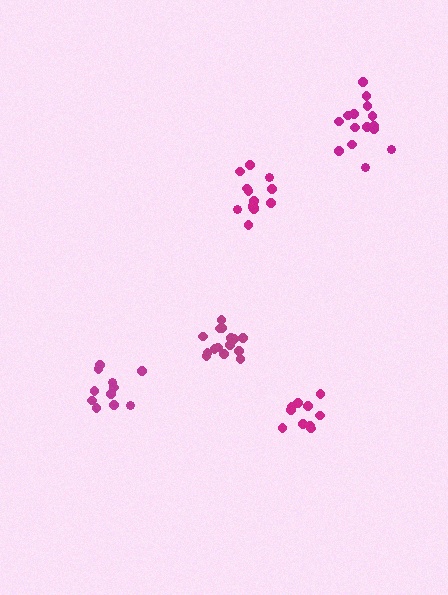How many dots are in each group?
Group 1: 15 dots, Group 2: 15 dots, Group 3: 15 dots, Group 4: 11 dots, Group 5: 10 dots (66 total).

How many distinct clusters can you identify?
There are 5 distinct clusters.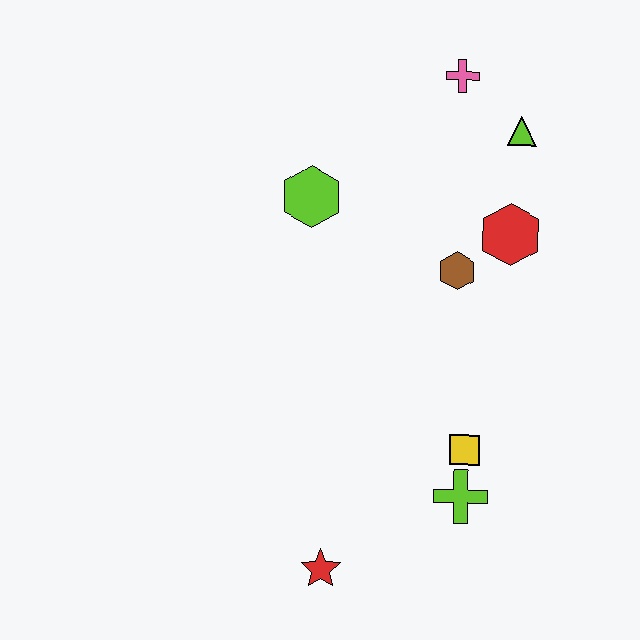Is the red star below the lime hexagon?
Yes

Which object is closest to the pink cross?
The lime triangle is closest to the pink cross.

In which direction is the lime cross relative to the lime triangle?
The lime cross is below the lime triangle.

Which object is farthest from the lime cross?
The pink cross is farthest from the lime cross.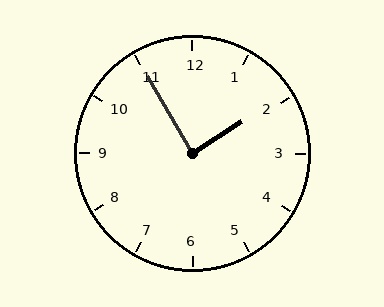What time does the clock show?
1:55.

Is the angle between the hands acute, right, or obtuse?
It is right.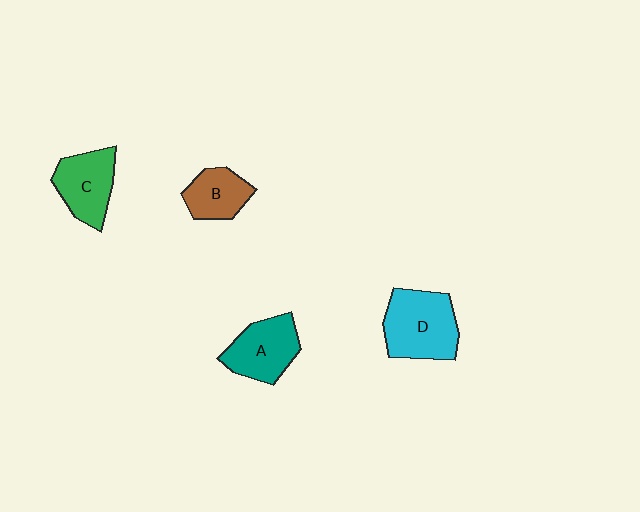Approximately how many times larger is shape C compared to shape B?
Approximately 1.3 times.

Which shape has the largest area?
Shape D (cyan).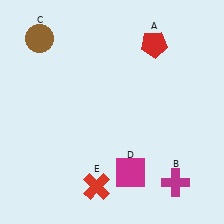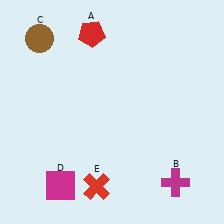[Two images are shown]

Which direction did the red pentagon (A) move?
The red pentagon (A) moved left.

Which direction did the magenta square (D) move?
The magenta square (D) moved left.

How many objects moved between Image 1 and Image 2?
2 objects moved between the two images.